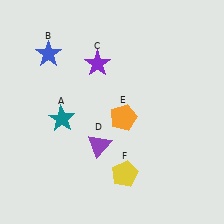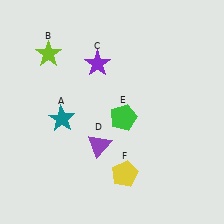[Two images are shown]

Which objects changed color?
B changed from blue to lime. E changed from orange to green.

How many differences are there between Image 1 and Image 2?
There are 2 differences between the two images.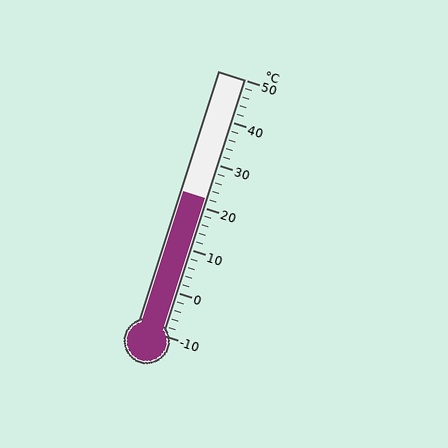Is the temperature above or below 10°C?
The temperature is above 10°C.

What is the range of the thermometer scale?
The thermometer scale ranges from -10°C to 50°C.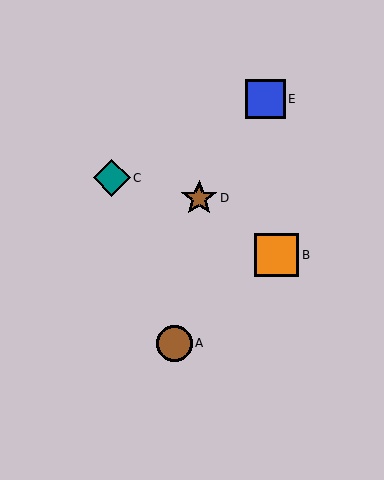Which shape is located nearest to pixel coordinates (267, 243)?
The orange square (labeled B) at (277, 255) is nearest to that location.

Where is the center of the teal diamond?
The center of the teal diamond is at (112, 178).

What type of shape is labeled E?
Shape E is a blue square.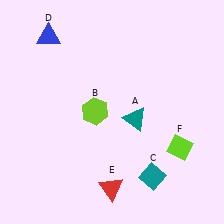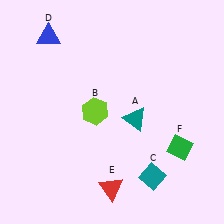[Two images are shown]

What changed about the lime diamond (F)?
In Image 1, F is lime. In Image 2, it changed to green.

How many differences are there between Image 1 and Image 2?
There is 1 difference between the two images.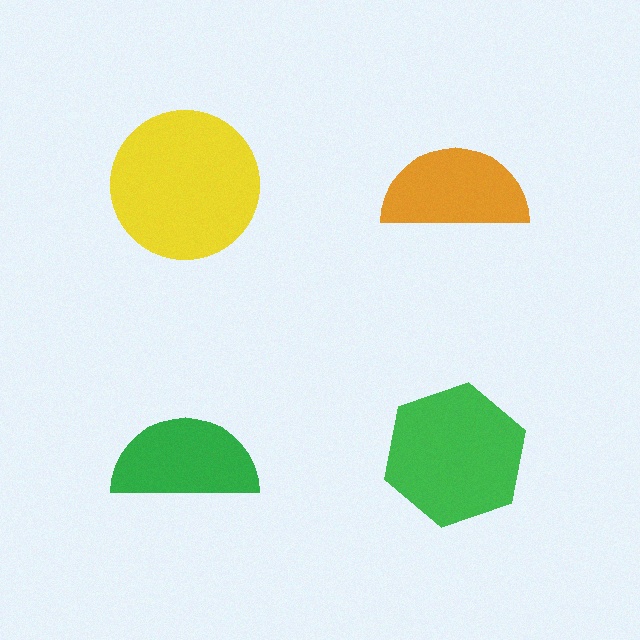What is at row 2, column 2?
A green hexagon.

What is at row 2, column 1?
A green semicircle.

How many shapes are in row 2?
2 shapes.